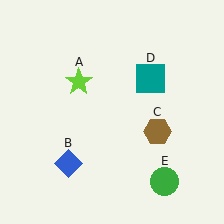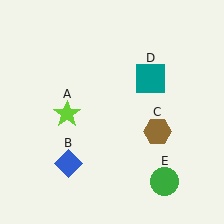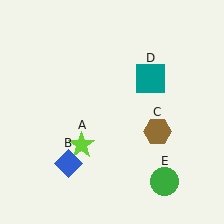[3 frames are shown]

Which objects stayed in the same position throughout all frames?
Blue diamond (object B) and brown hexagon (object C) and teal square (object D) and green circle (object E) remained stationary.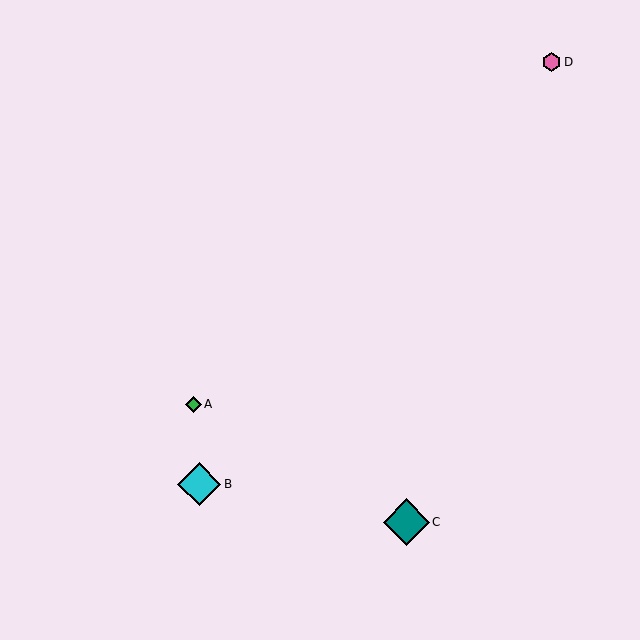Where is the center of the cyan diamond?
The center of the cyan diamond is at (199, 484).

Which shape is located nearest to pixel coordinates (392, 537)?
The teal diamond (labeled C) at (406, 522) is nearest to that location.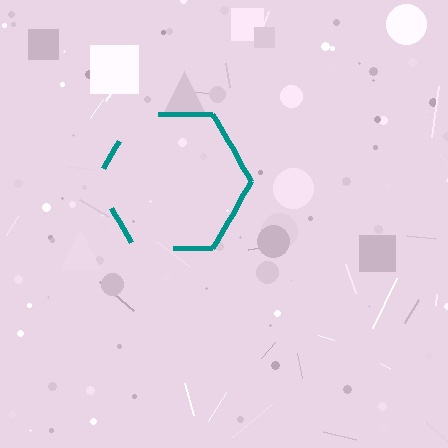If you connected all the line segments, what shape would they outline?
They would outline a hexagon.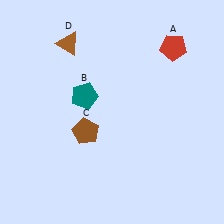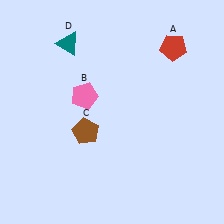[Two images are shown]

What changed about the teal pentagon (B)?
In Image 1, B is teal. In Image 2, it changed to pink.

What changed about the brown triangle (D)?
In Image 1, D is brown. In Image 2, it changed to teal.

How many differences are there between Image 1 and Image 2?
There are 2 differences between the two images.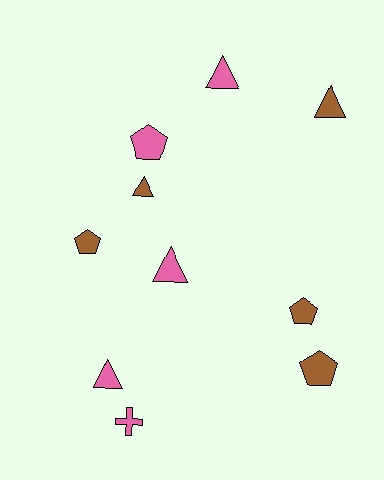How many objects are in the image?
There are 10 objects.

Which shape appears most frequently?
Triangle, with 5 objects.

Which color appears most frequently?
Pink, with 5 objects.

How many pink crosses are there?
There is 1 pink cross.